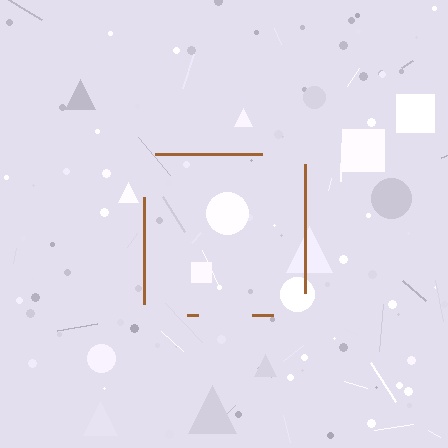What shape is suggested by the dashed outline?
The dashed outline suggests a square.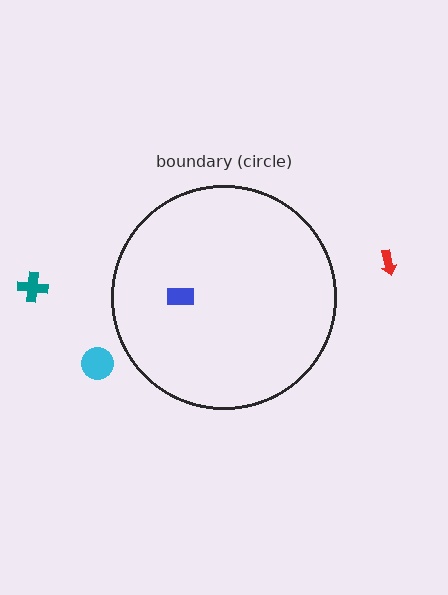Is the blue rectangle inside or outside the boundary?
Inside.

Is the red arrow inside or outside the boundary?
Outside.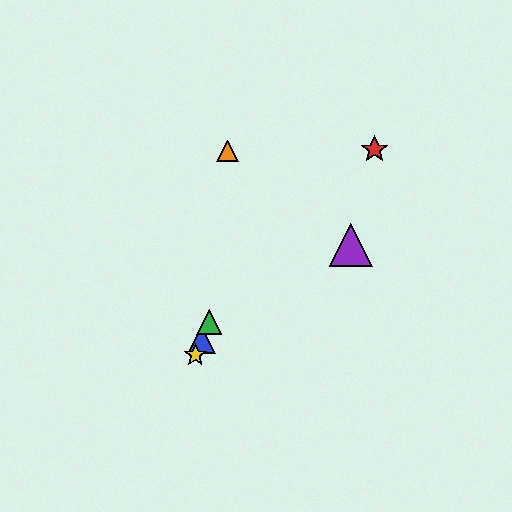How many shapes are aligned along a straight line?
3 shapes (the blue triangle, the green triangle, the yellow star) are aligned along a straight line.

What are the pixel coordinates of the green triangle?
The green triangle is at (209, 322).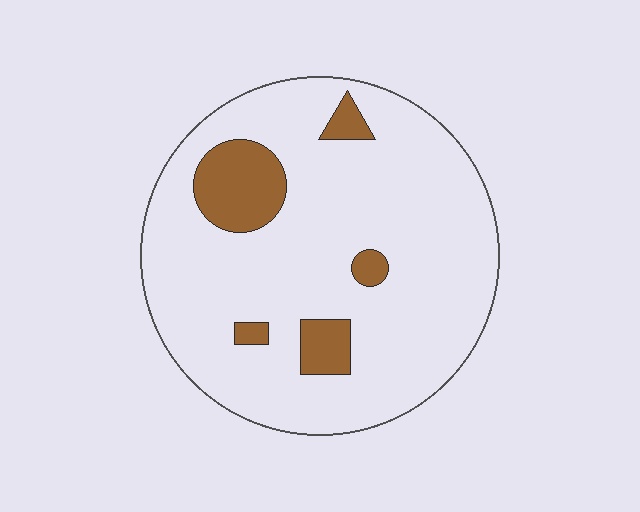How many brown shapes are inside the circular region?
5.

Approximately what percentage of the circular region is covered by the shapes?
Approximately 15%.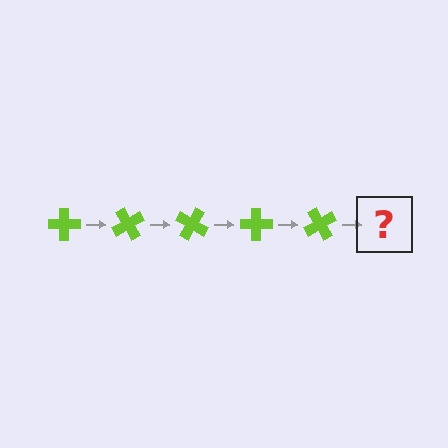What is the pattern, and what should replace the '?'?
The pattern is that the cross rotates 60 degrees each step. The '?' should be a lime cross rotated 300 degrees.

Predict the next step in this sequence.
The next step is a lime cross rotated 300 degrees.